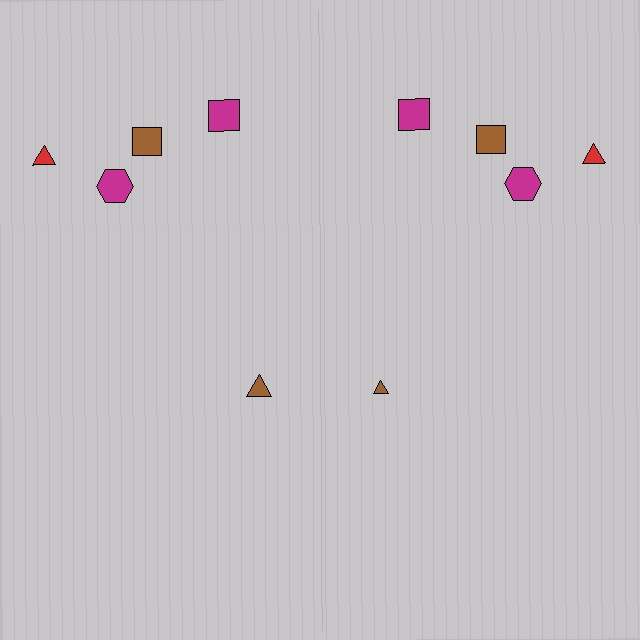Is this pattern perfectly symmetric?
No, the pattern is not perfectly symmetric. The brown triangle on the right side has a different size than its mirror counterpart.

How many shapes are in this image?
There are 10 shapes in this image.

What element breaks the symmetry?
The brown triangle on the right side has a different size than its mirror counterpart.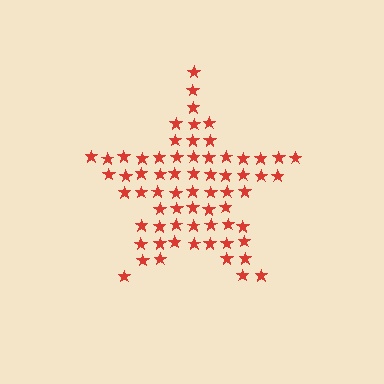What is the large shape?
The large shape is a star.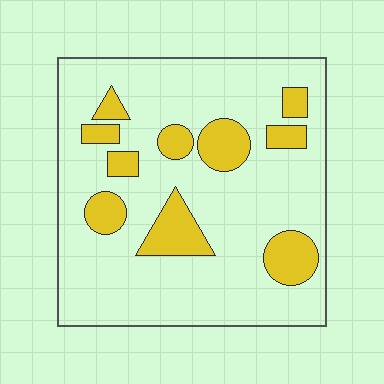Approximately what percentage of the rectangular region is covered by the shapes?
Approximately 20%.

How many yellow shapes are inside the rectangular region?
10.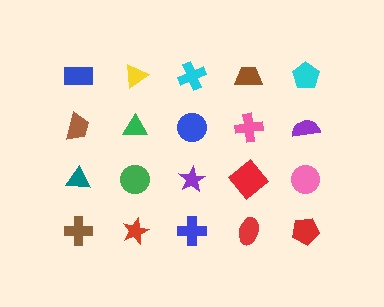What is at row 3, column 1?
A teal triangle.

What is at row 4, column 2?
A red star.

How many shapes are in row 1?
5 shapes.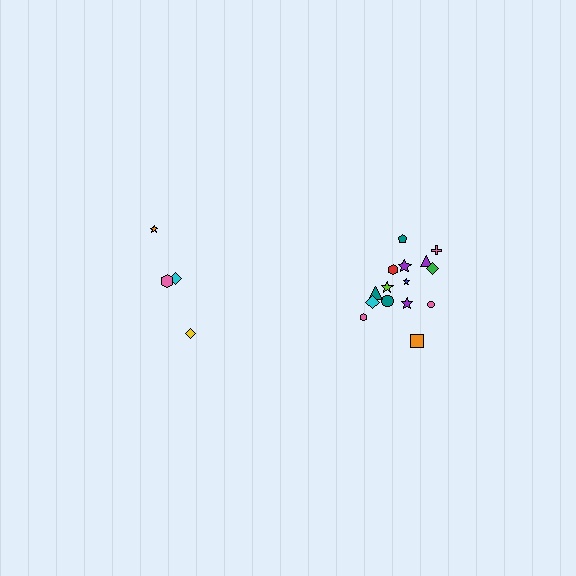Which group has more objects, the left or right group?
The right group.